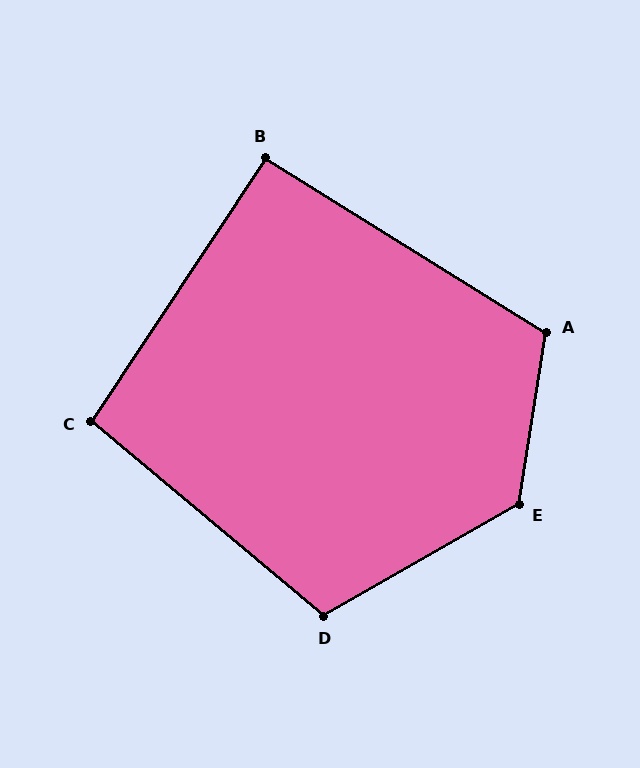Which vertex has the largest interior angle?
E, at approximately 129 degrees.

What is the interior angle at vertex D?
Approximately 110 degrees (obtuse).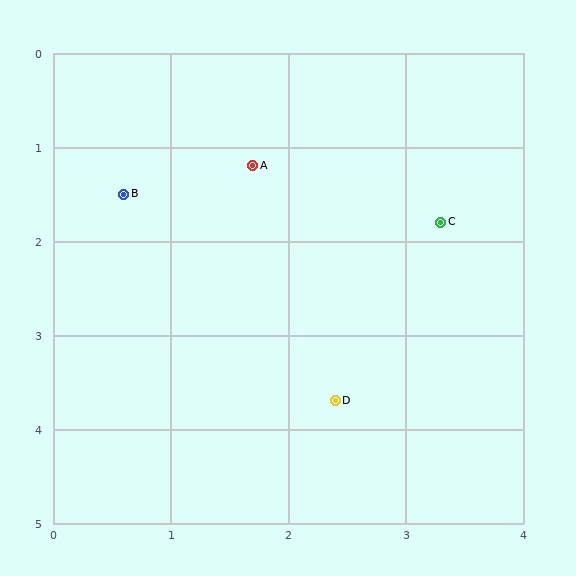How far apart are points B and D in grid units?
Points B and D are about 2.8 grid units apart.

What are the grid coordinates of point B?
Point B is at approximately (0.6, 1.5).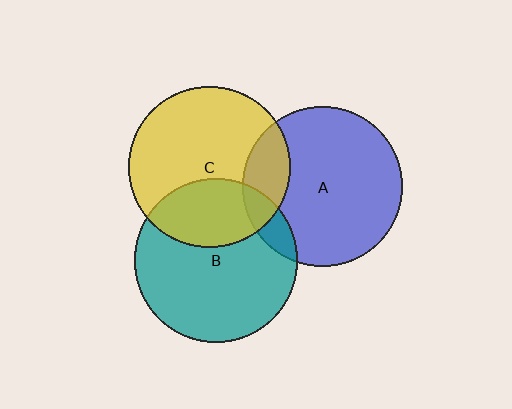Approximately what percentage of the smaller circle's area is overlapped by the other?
Approximately 20%.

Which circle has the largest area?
Circle B (teal).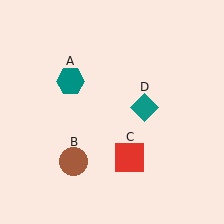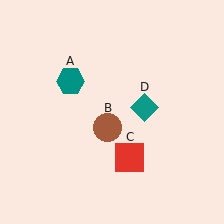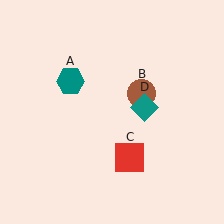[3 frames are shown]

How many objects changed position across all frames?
1 object changed position: brown circle (object B).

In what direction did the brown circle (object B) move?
The brown circle (object B) moved up and to the right.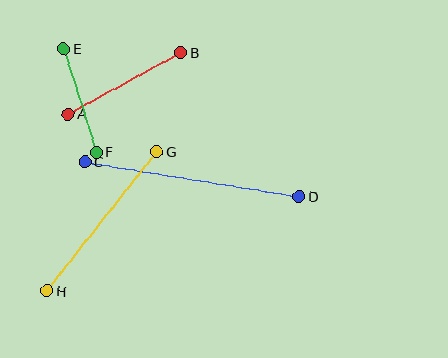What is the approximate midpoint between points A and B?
The midpoint is at approximately (125, 83) pixels.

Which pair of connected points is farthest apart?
Points C and D are farthest apart.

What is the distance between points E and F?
The distance is approximately 108 pixels.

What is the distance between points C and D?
The distance is approximately 217 pixels.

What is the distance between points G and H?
The distance is approximately 177 pixels.